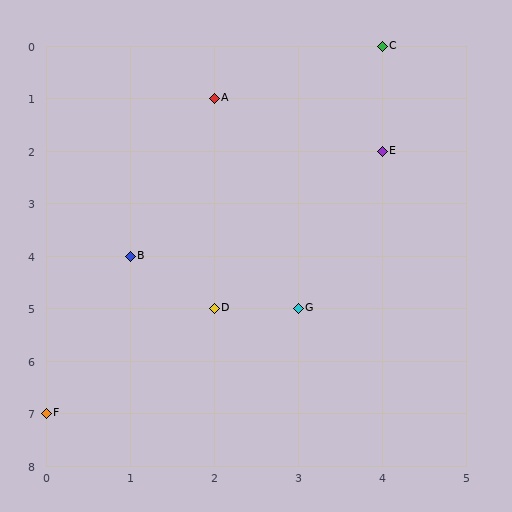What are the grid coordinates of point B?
Point B is at grid coordinates (1, 4).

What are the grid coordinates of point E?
Point E is at grid coordinates (4, 2).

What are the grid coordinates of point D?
Point D is at grid coordinates (2, 5).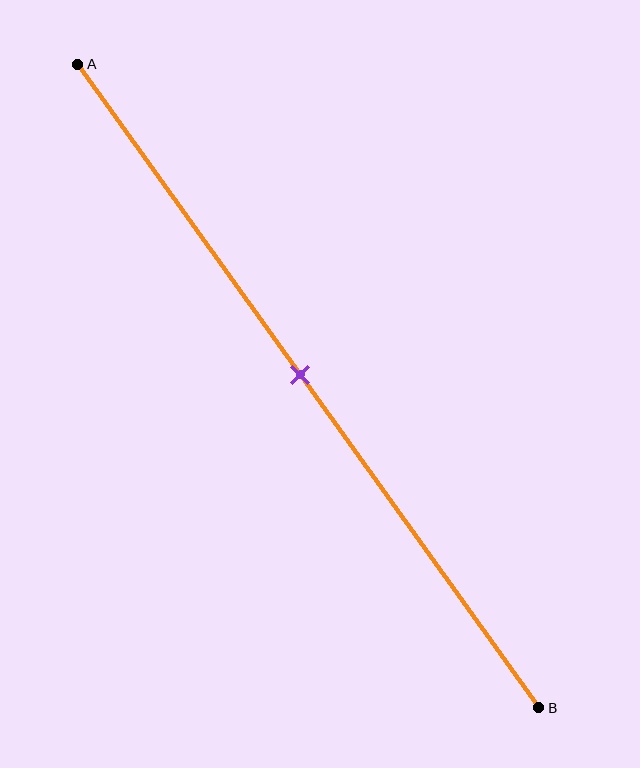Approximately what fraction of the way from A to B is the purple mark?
The purple mark is approximately 50% of the way from A to B.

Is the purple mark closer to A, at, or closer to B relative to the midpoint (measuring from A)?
The purple mark is approximately at the midpoint of segment AB.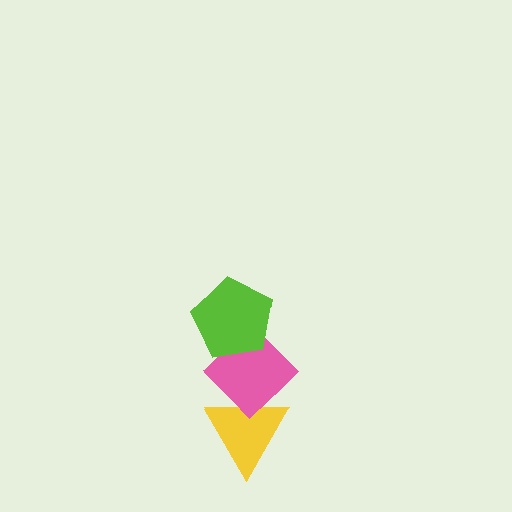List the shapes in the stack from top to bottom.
From top to bottom: the lime pentagon, the pink diamond, the yellow triangle.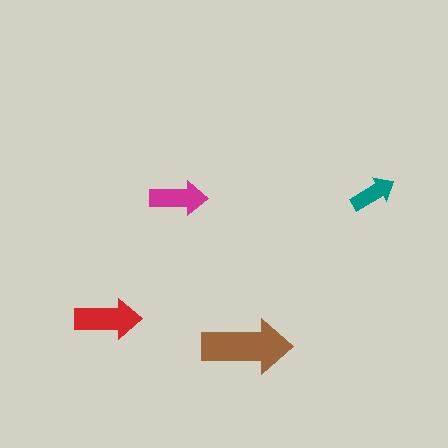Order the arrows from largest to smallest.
the brown one, the red one, the magenta one, the teal one.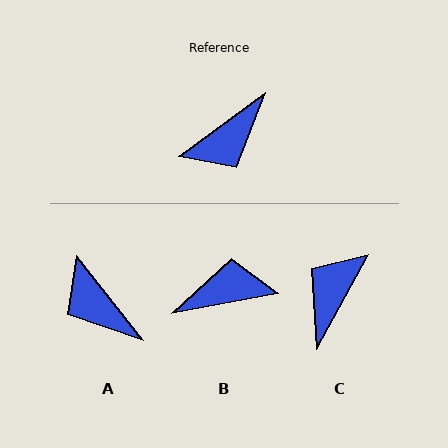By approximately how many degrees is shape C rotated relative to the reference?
Approximately 155 degrees clockwise.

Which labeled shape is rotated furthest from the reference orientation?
C, about 155 degrees away.